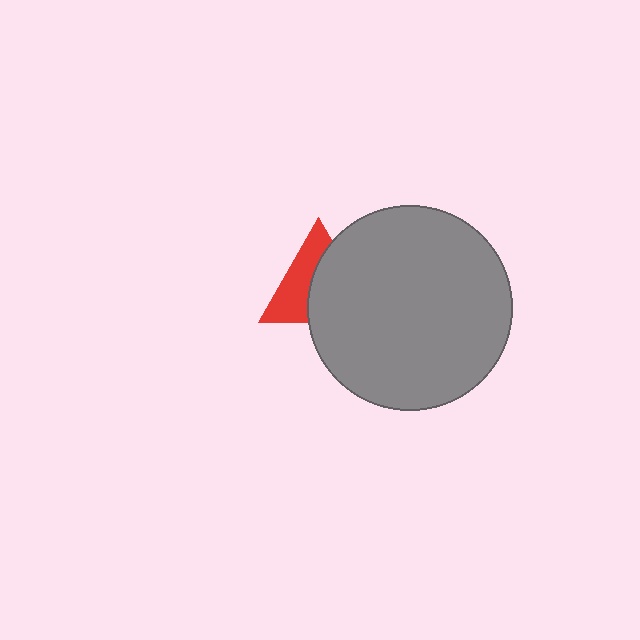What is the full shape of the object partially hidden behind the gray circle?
The partially hidden object is a red triangle.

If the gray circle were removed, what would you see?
You would see the complete red triangle.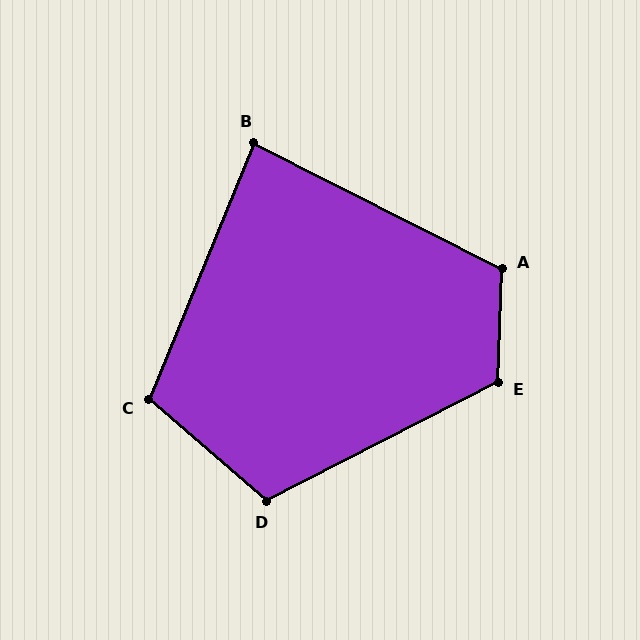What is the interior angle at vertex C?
Approximately 108 degrees (obtuse).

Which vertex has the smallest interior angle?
B, at approximately 85 degrees.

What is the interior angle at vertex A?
Approximately 115 degrees (obtuse).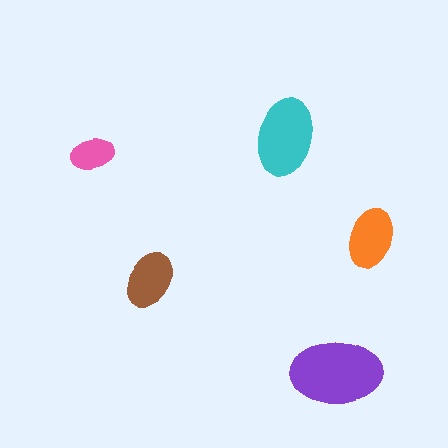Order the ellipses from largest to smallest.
the purple one, the cyan one, the orange one, the brown one, the pink one.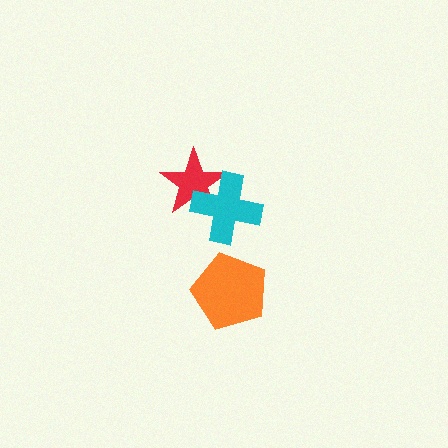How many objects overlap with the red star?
1 object overlaps with the red star.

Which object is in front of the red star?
The cyan cross is in front of the red star.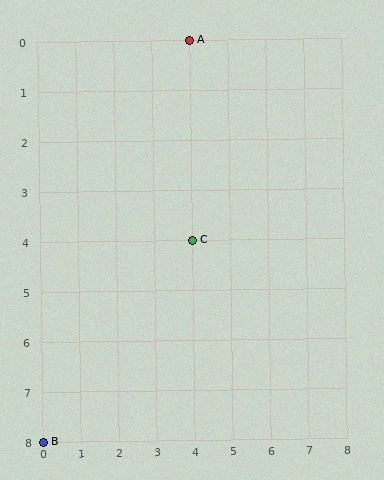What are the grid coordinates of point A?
Point A is at grid coordinates (4, 0).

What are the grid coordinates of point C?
Point C is at grid coordinates (4, 4).